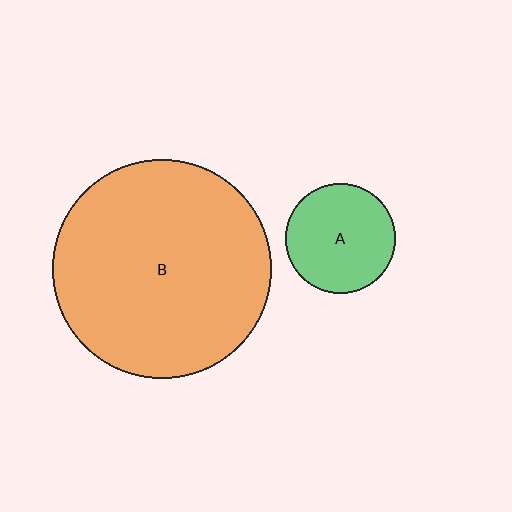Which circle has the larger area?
Circle B (orange).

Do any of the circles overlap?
No, none of the circles overlap.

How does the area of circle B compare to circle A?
Approximately 4.0 times.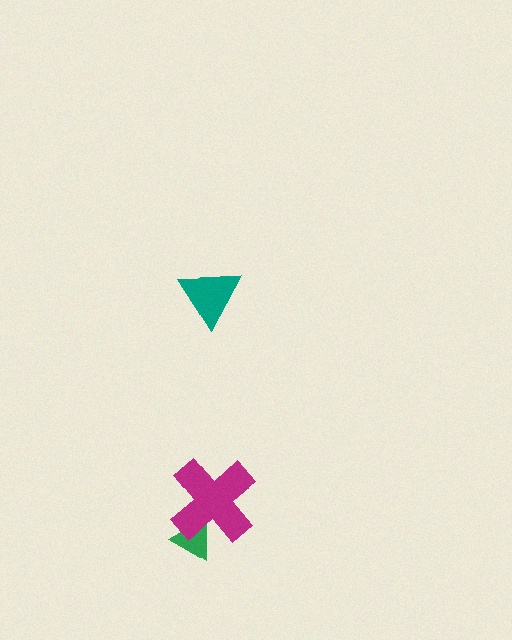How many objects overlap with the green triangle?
1 object overlaps with the green triangle.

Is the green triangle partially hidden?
Yes, it is partially covered by another shape.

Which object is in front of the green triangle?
The magenta cross is in front of the green triangle.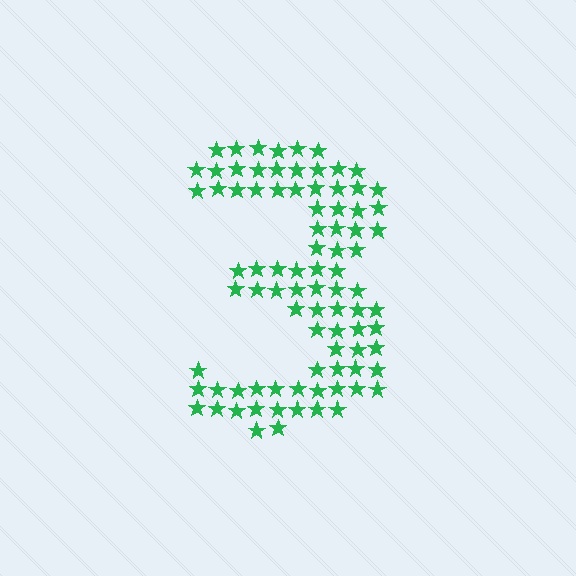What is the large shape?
The large shape is the digit 3.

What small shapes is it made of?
It is made of small stars.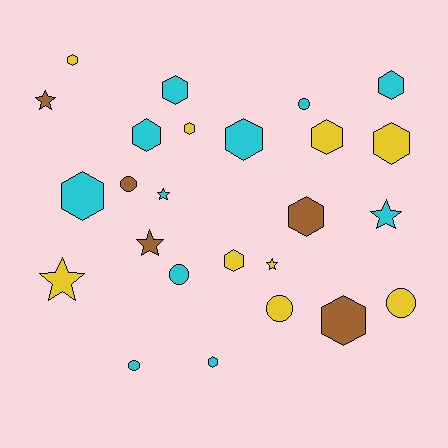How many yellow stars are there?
There are 2 yellow stars.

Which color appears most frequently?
Cyan, with 11 objects.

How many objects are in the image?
There are 25 objects.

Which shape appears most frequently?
Hexagon, with 13 objects.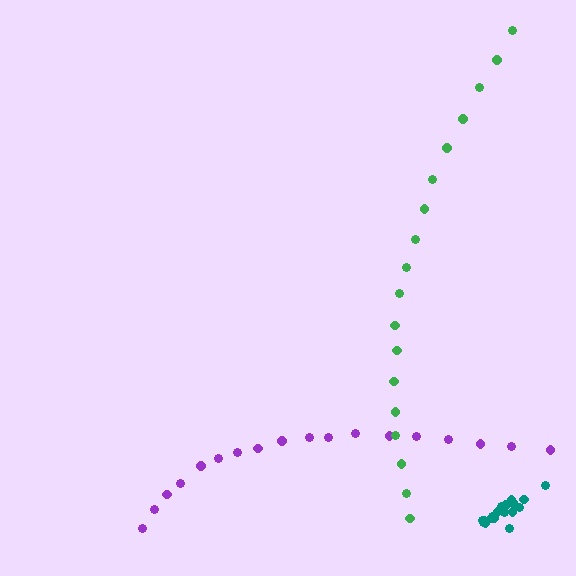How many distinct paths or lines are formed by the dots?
There are 3 distinct paths.